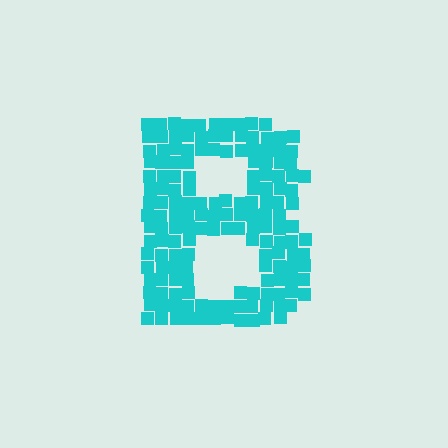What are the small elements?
The small elements are squares.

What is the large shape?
The large shape is the letter B.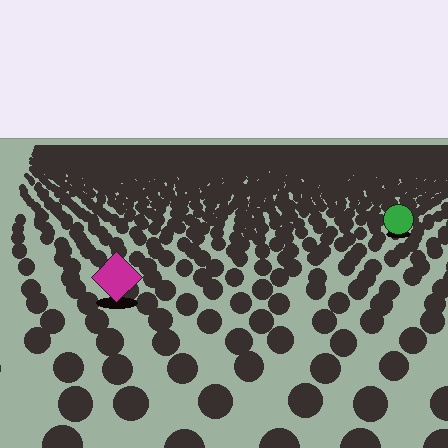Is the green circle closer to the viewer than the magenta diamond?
No. The magenta diamond is closer — you can tell from the texture gradient: the ground texture is coarser near it.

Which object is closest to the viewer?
The magenta diamond is closest. The texture marks near it are larger and more spread out.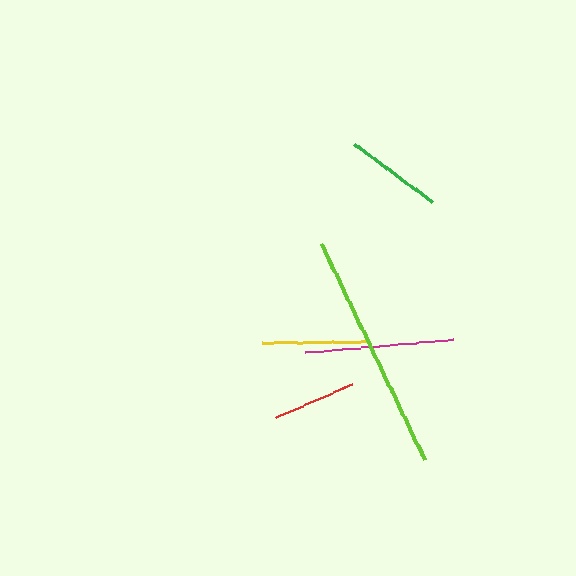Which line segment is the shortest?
The red line is the shortest at approximately 84 pixels.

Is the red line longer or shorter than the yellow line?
The yellow line is longer than the red line.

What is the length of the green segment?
The green segment is approximately 98 pixels long.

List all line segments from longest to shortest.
From longest to shortest: lime, magenta, yellow, green, red.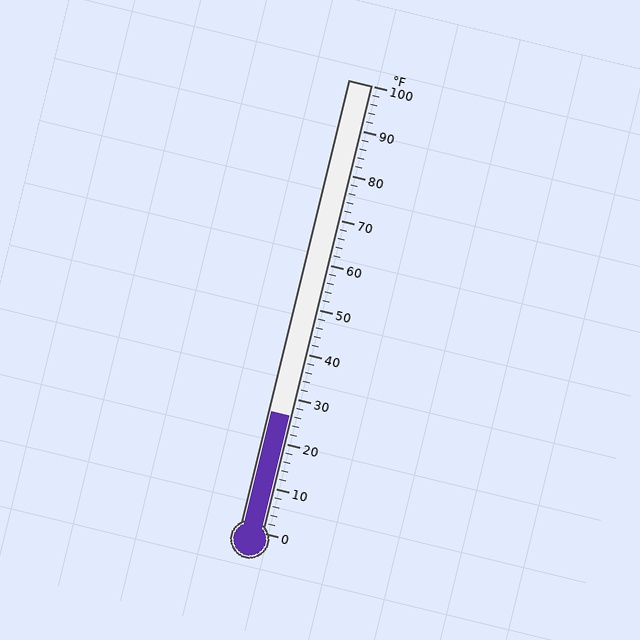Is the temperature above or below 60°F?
The temperature is below 60°F.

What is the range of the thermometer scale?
The thermometer scale ranges from 0°F to 100°F.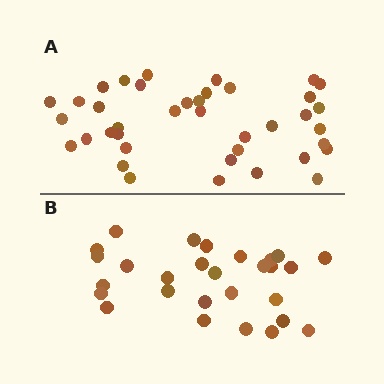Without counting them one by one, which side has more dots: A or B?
Region A (the top region) has more dots.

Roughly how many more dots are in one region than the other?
Region A has roughly 12 or so more dots than region B.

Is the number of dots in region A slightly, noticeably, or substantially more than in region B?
Region A has noticeably more, but not dramatically so. The ratio is roughly 1.4 to 1.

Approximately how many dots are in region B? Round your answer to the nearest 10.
About 30 dots. (The exact count is 28, which rounds to 30.)